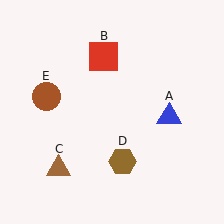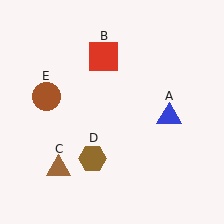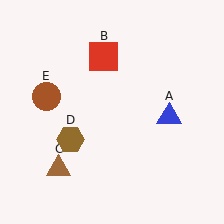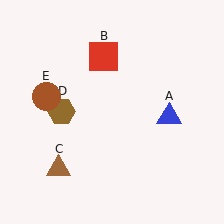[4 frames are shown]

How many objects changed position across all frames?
1 object changed position: brown hexagon (object D).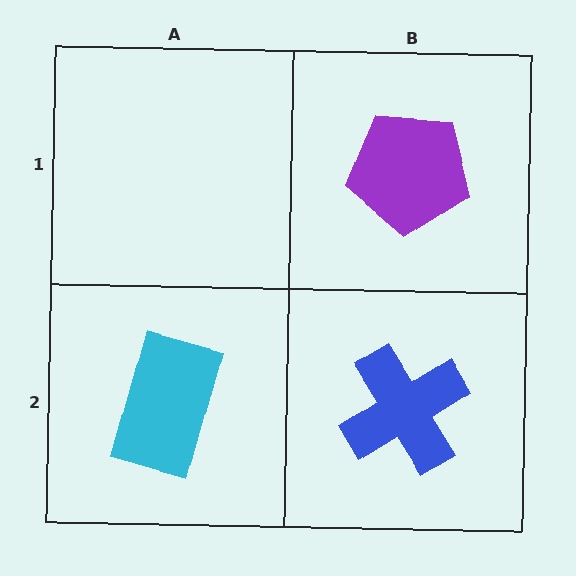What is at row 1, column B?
A purple pentagon.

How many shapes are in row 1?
1 shape.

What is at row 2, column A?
A cyan rectangle.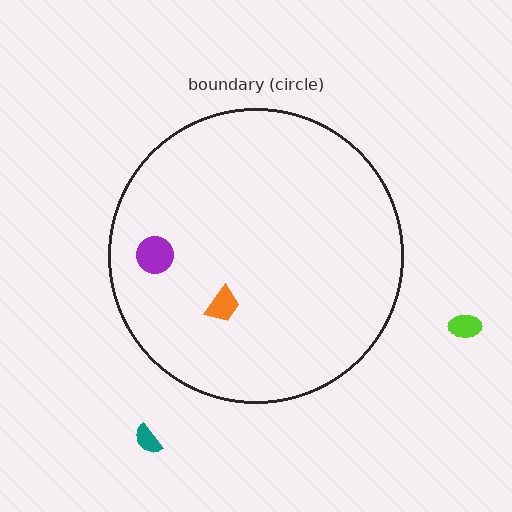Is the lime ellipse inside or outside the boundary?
Outside.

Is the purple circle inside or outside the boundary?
Inside.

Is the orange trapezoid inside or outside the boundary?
Inside.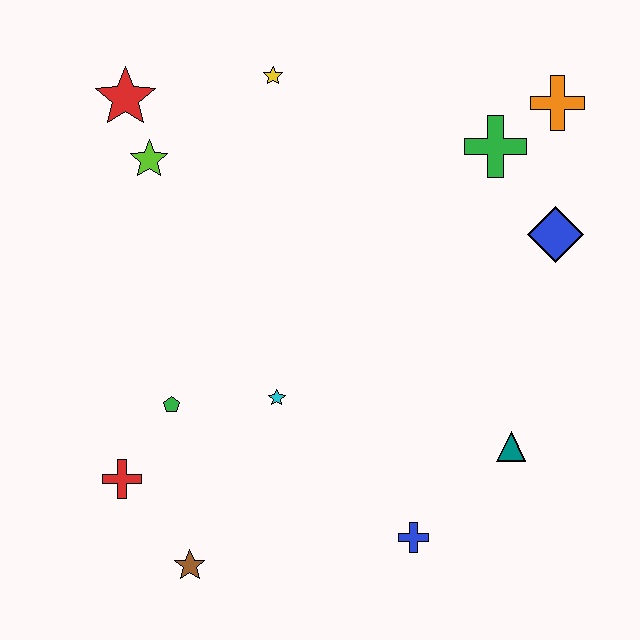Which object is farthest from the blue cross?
The red star is farthest from the blue cross.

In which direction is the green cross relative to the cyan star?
The green cross is above the cyan star.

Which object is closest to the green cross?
The orange cross is closest to the green cross.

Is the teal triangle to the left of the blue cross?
No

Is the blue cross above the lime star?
No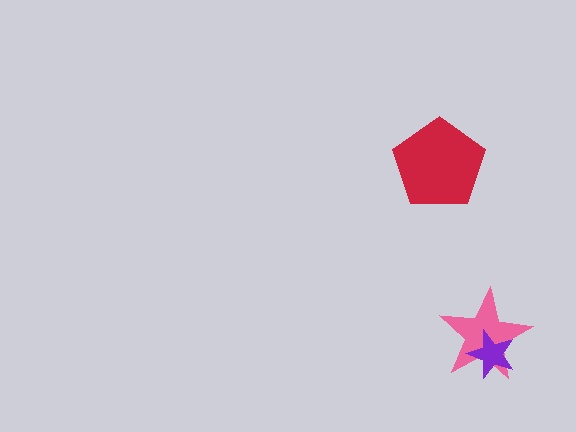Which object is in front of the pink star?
The purple star is in front of the pink star.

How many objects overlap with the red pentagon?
0 objects overlap with the red pentagon.